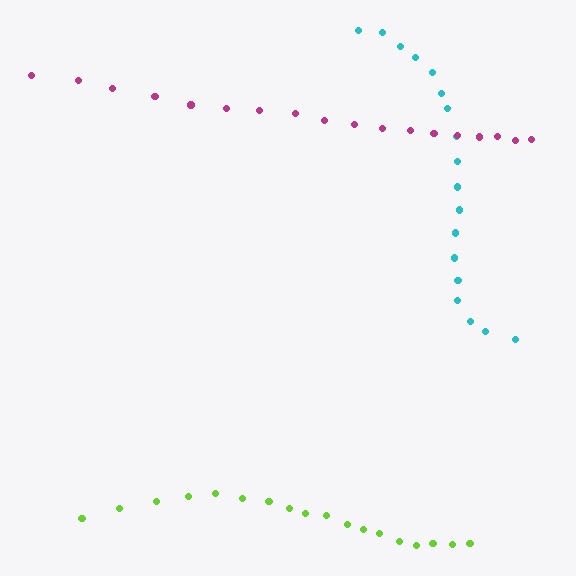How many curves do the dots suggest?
There are 3 distinct paths.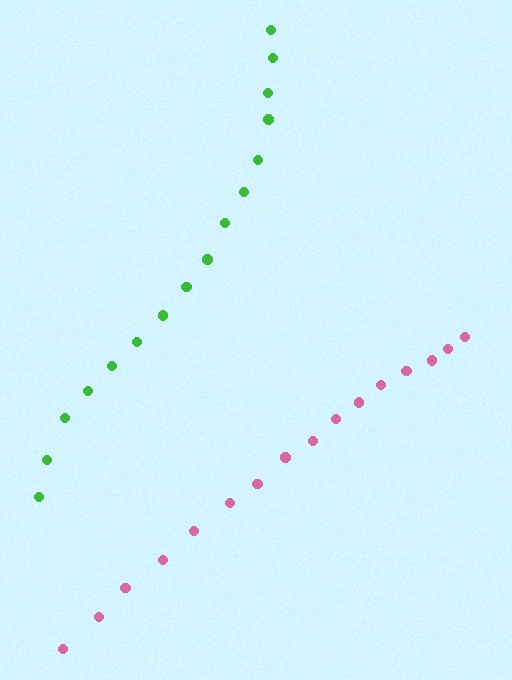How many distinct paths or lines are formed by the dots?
There are 2 distinct paths.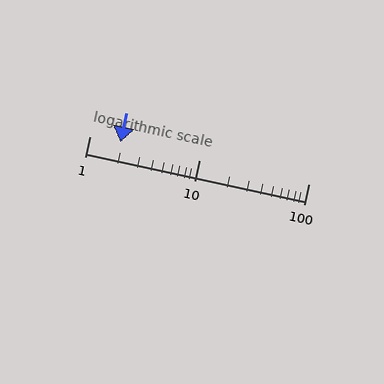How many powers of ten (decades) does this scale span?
The scale spans 2 decades, from 1 to 100.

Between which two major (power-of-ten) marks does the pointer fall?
The pointer is between 1 and 10.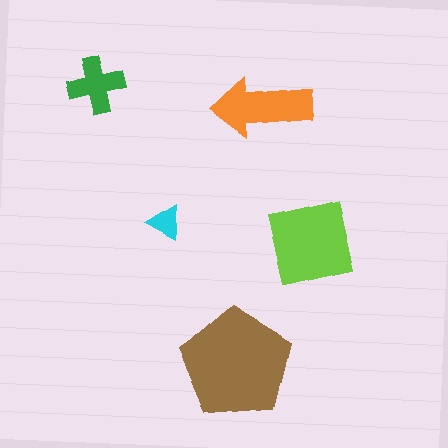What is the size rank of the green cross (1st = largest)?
4th.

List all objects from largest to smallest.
The brown pentagon, the lime square, the orange arrow, the green cross, the cyan triangle.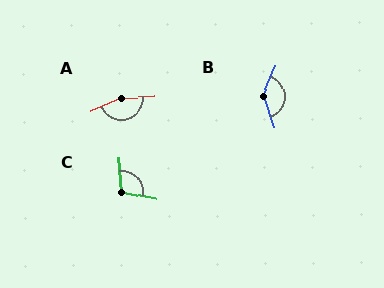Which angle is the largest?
A, at approximately 160 degrees.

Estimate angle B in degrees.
Approximately 137 degrees.